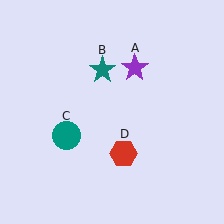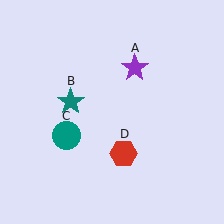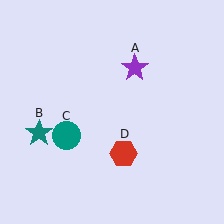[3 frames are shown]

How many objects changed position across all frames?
1 object changed position: teal star (object B).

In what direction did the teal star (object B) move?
The teal star (object B) moved down and to the left.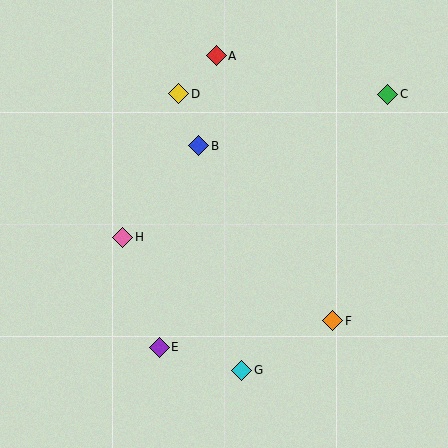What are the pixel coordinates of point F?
Point F is at (333, 321).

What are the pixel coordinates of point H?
Point H is at (123, 237).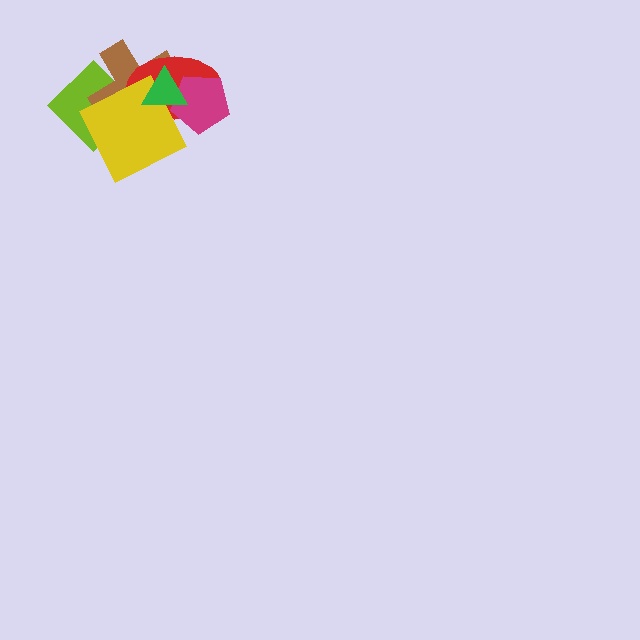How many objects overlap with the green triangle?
4 objects overlap with the green triangle.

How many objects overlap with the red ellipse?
5 objects overlap with the red ellipse.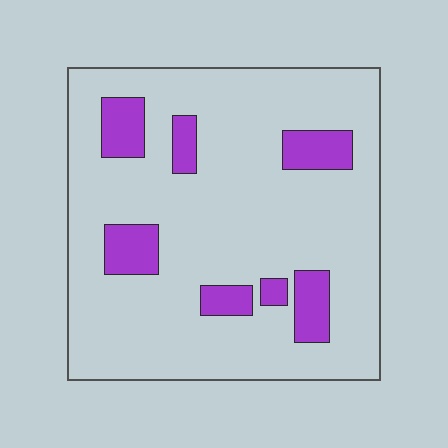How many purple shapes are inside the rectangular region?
7.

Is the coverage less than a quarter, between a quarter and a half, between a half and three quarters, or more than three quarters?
Less than a quarter.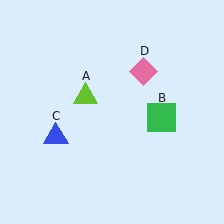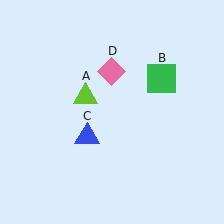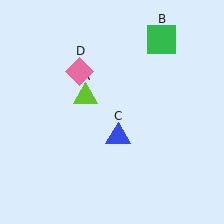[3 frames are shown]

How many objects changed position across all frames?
3 objects changed position: green square (object B), blue triangle (object C), pink diamond (object D).